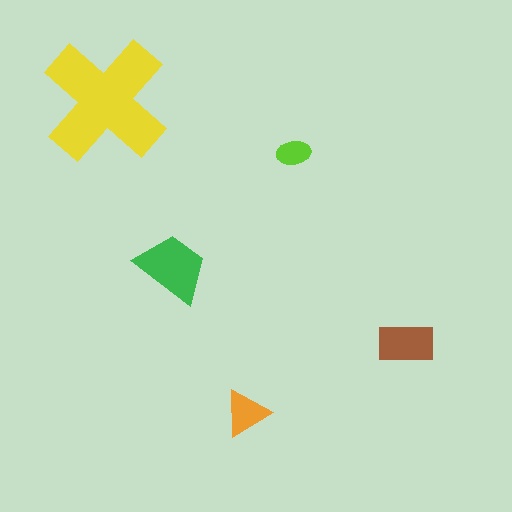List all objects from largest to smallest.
The yellow cross, the green trapezoid, the brown rectangle, the orange triangle, the lime ellipse.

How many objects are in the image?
There are 5 objects in the image.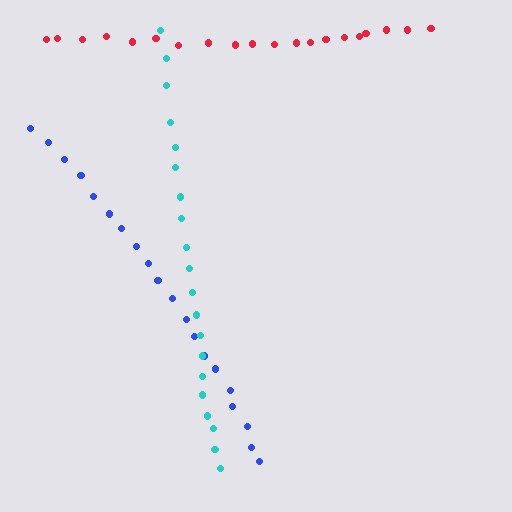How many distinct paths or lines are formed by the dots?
There are 3 distinct paths.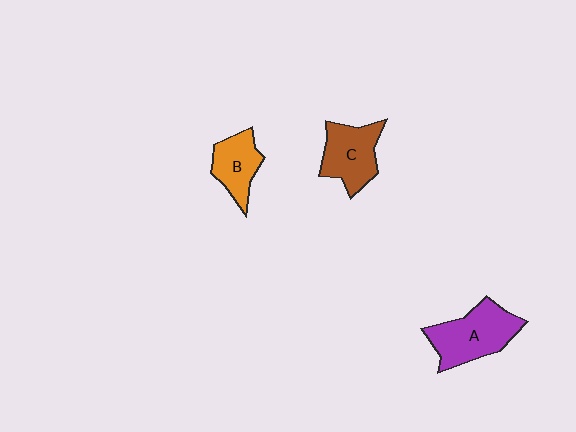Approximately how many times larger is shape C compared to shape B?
Approximately 1.3 times.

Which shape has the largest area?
Shape A (purple).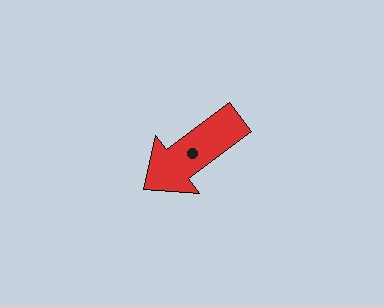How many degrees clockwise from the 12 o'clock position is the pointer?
Approximately 233 degrees.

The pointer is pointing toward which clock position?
Roughly 8 o'clock.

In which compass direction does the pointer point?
Southwest.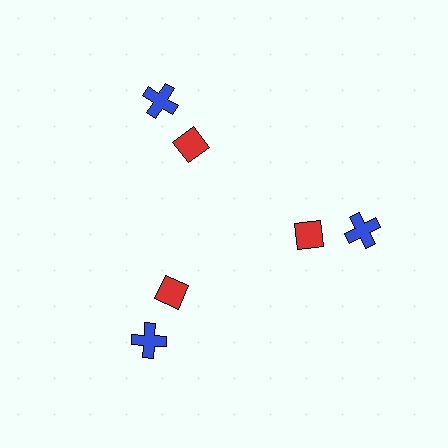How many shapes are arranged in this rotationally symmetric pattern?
There are 6 shapes, arranged in 3 groups of 2.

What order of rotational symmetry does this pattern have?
This pattern has 3-fold rotational symmetry.